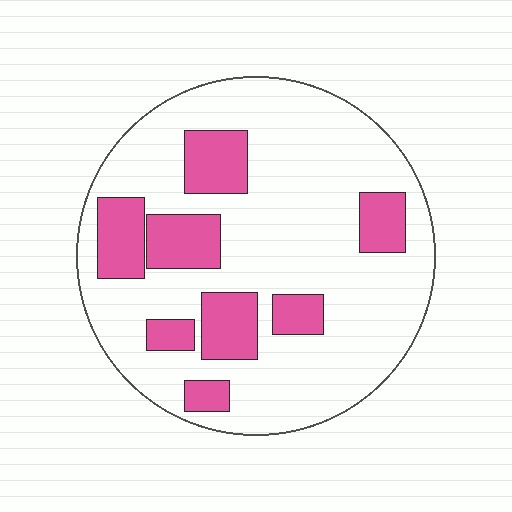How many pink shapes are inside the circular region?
8.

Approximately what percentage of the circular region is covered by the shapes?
Approximately 25%.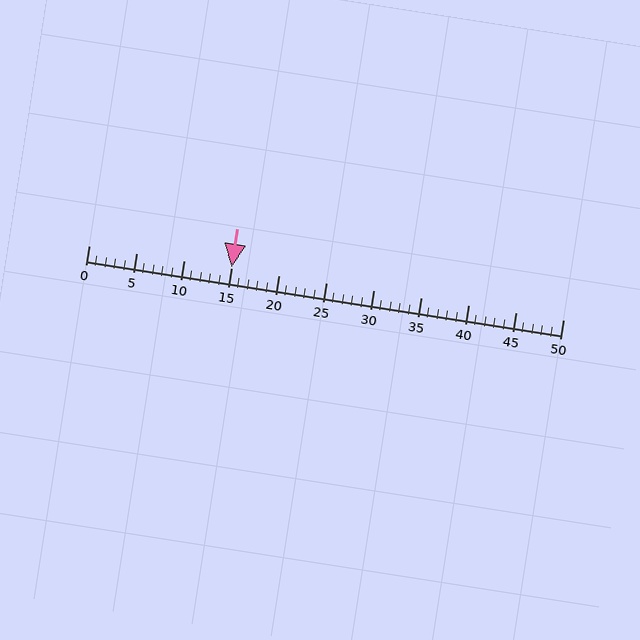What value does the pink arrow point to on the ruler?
The pink arrow points to approximately 15.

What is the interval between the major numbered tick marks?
The major tick marks are spaced 5 units apart.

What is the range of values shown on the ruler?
The ruler shows values from 0 to 50.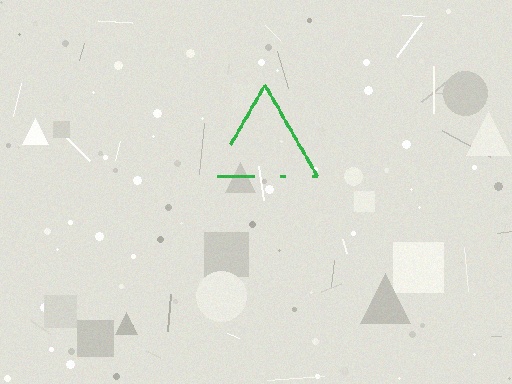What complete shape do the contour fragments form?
The contour fragments form a triangle.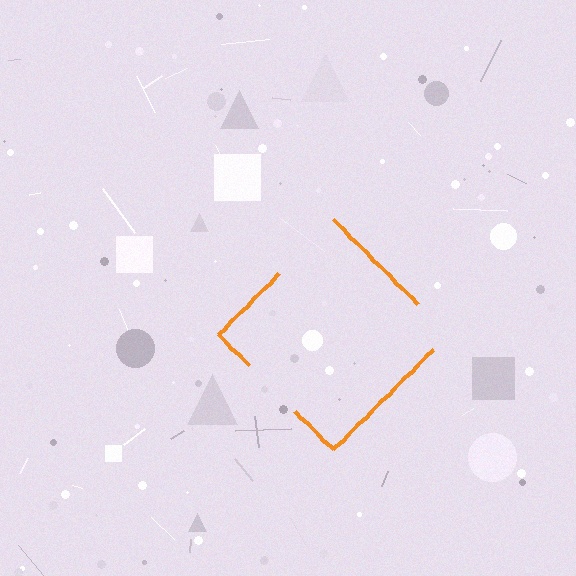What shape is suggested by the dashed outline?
The dashed outline suggests a diamond.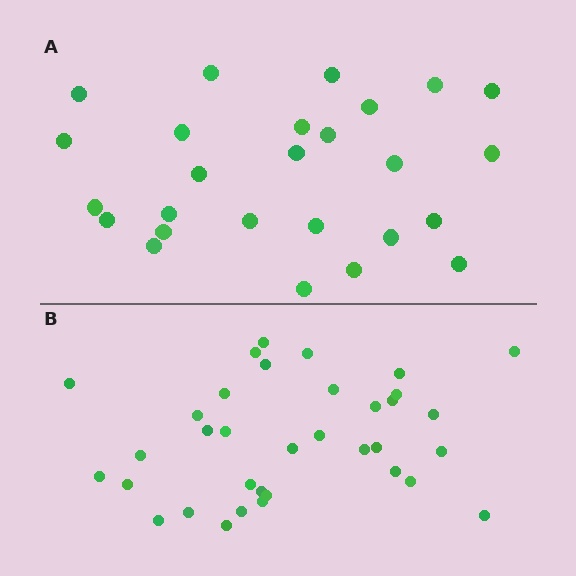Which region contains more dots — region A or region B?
Region B (the bottom region) has more dots.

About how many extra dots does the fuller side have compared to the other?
Region B has roughly 8 or so more dots than region A.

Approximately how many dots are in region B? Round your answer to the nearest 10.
About 40 dots. (The exact count is 35, which rounds to 40.)